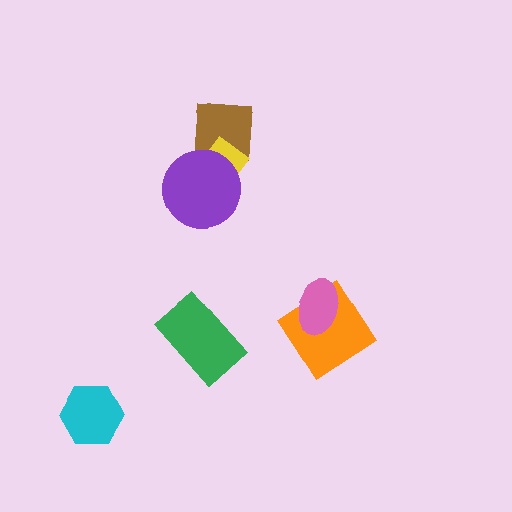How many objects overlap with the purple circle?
1 object overlaps with the purple circle.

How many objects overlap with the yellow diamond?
2 objects overlap with the yellow diamond.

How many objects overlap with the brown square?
1 object overlaps with the brown square.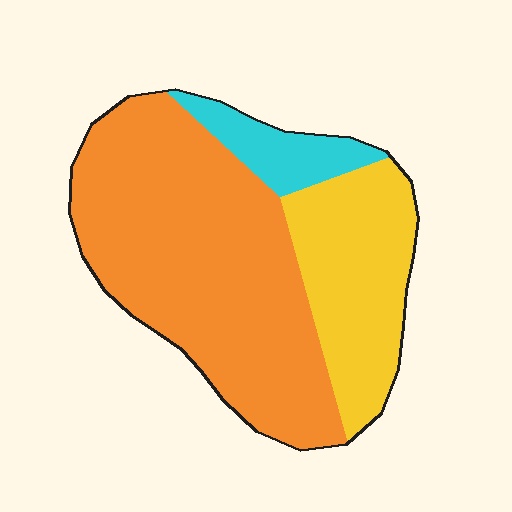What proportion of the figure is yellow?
Yellow takes up about one quarter (1/4) of the figure.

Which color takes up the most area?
Orange, at roughly 65%.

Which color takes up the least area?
Cyan, at roughly 10%.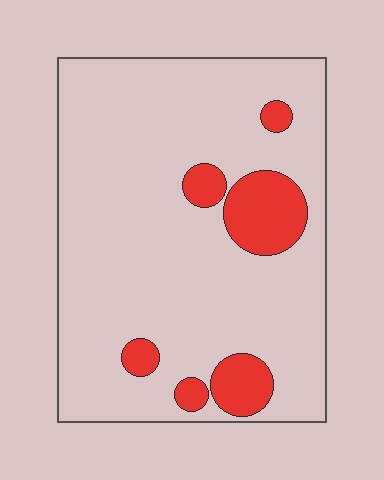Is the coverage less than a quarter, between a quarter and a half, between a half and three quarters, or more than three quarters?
Less than a quarter.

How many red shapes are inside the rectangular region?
6.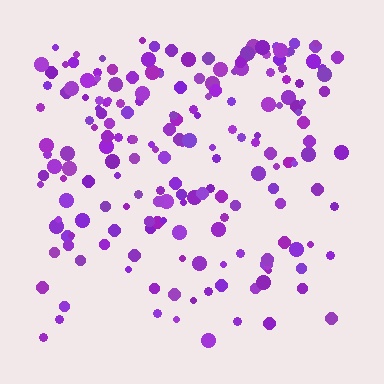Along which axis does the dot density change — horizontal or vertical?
Vertical.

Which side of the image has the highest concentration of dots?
The top.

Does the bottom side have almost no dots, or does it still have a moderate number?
Still a moderate number, just noticeably fewer than the top.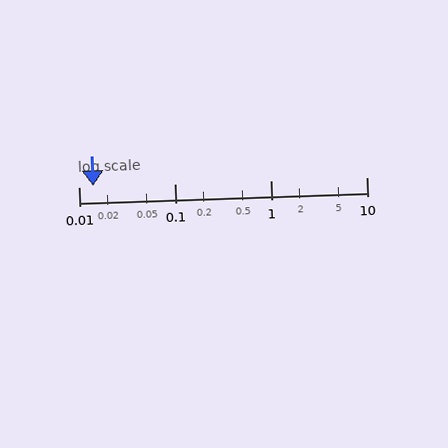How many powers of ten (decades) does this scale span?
The scale spans 3 decades, from 0.01 to 10.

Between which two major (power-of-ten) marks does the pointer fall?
The pointer is between 0.01 and 0.1.